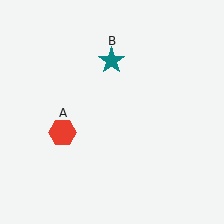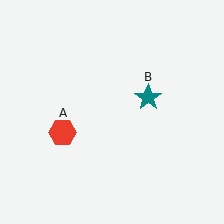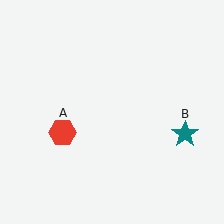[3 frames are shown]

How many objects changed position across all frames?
1 object changed position: teal star (object B).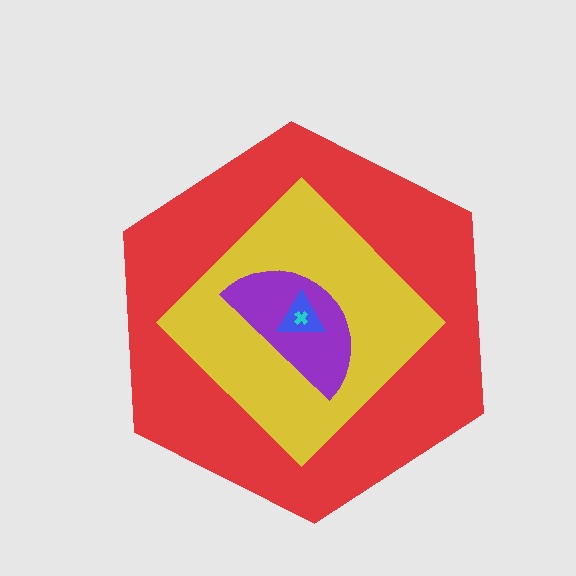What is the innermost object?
The cyan cross.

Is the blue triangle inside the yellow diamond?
Yes.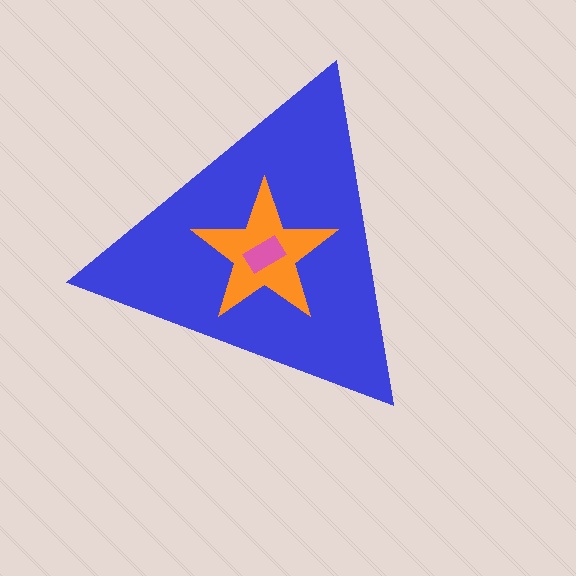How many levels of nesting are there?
3.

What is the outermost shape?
The blue triangle.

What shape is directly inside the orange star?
The pink rectangle.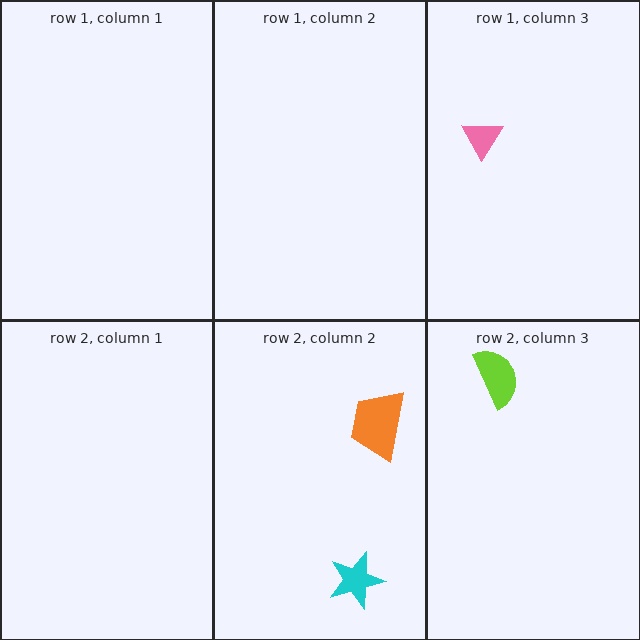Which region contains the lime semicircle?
The row 2, column 3 region.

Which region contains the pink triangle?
The row 1, column 3 region.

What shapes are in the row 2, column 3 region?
The lime semicircle.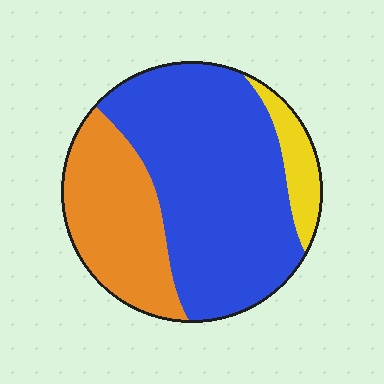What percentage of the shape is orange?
Orange covers roughly 30% of the shape.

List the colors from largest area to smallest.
From largest to smallest: blue, orange, yellow.